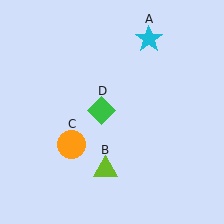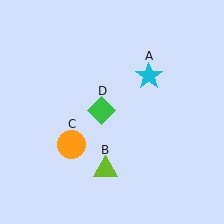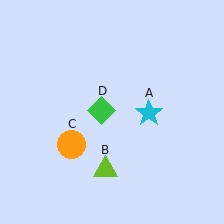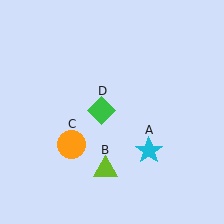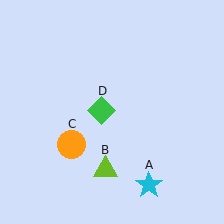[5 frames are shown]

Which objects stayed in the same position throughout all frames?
Lime triangle (object B) and orange circle (object C) and green diamond (object D) remained stationary.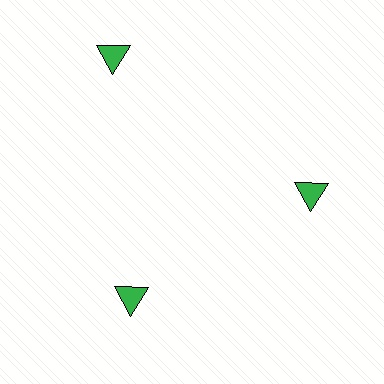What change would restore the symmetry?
The symmetry would be restored by moving it inward, back onto the ring so that all 3 triangles sit at equal angles and equal distance from the center.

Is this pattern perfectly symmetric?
No. The 3 green triangles are arranged in a ring, but one element near the 11 o'clock position is pushed outward from the center, breaking the 3-fold rotational symmetry.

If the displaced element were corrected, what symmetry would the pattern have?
It would have 3-fold rotational symmetry — the pattern would map onto itself every 120 degrees.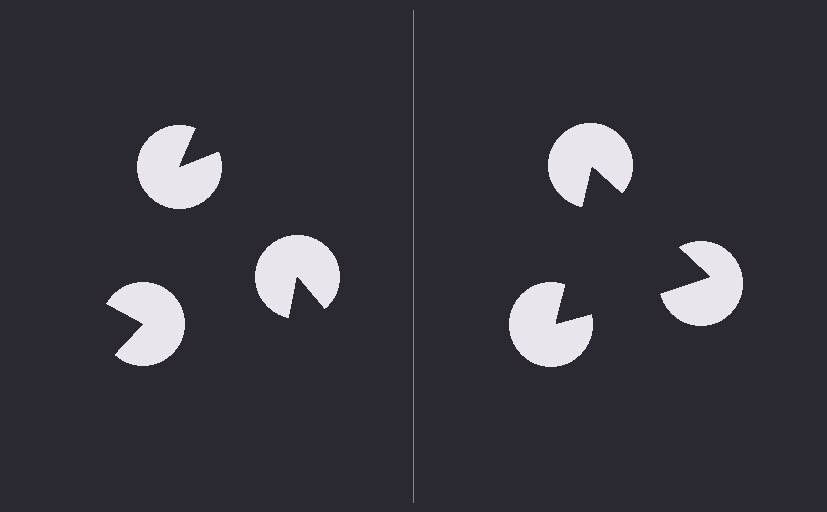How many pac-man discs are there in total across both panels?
6 — 3 on each side.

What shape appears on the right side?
An illusory triangle.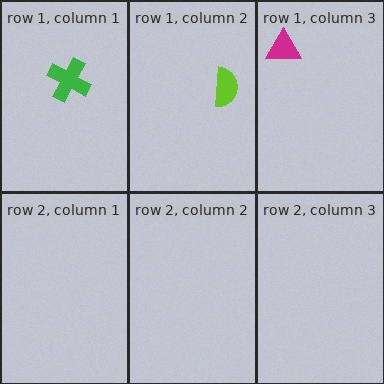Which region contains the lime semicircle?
The row 1, column 2 region.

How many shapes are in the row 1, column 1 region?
1.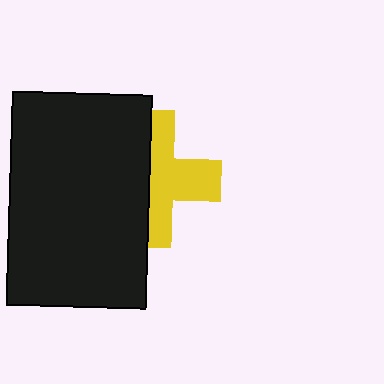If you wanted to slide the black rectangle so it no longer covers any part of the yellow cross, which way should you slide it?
Slide it left — that is the most direct way to separate the two shapes.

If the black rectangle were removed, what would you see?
You would see the complete yellow cross.